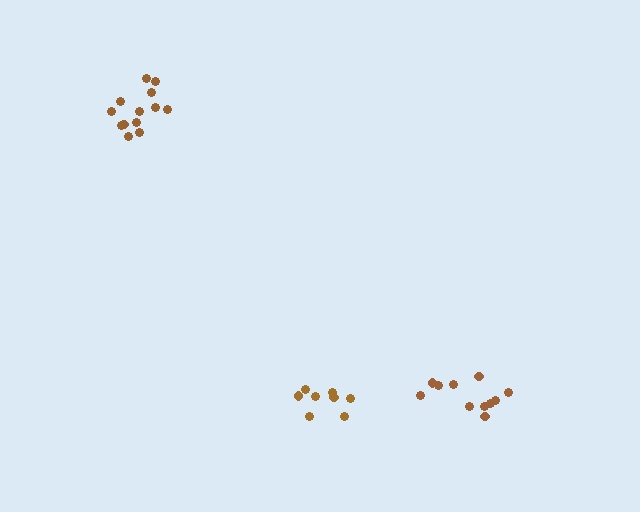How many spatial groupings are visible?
There are 3 spatial groupings.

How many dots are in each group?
Group 1: 8 dots, Group 2: 13 dots, Group 3: 11 dots (32 total).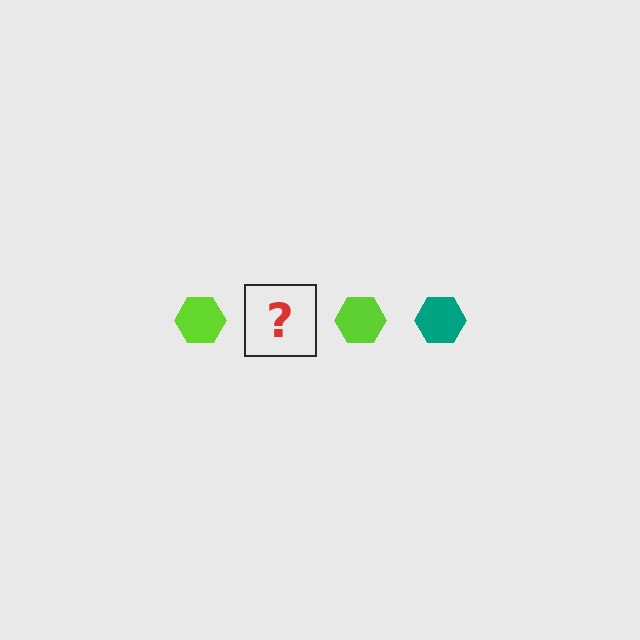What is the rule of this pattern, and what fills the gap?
The rule is that the pattern cycles through lime, teal hexagons. The gap should be filled with a teal hexagon.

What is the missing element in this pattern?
The missing element is a teal hexagon.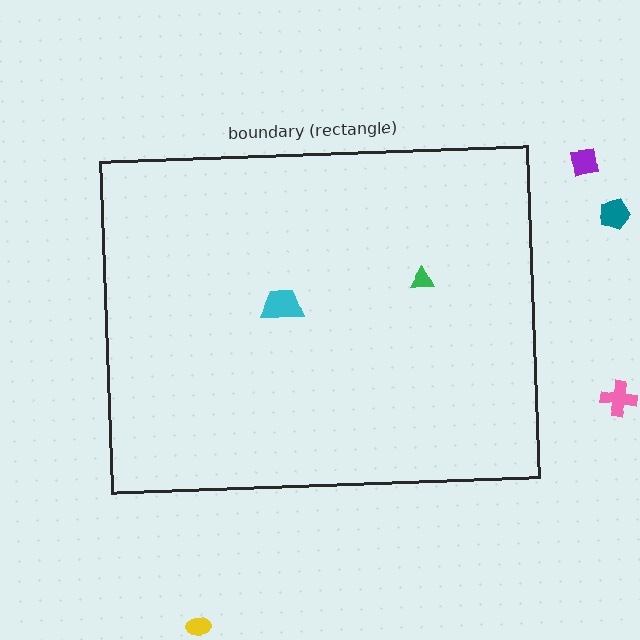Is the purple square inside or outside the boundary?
Outside.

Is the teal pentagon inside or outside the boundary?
Outside.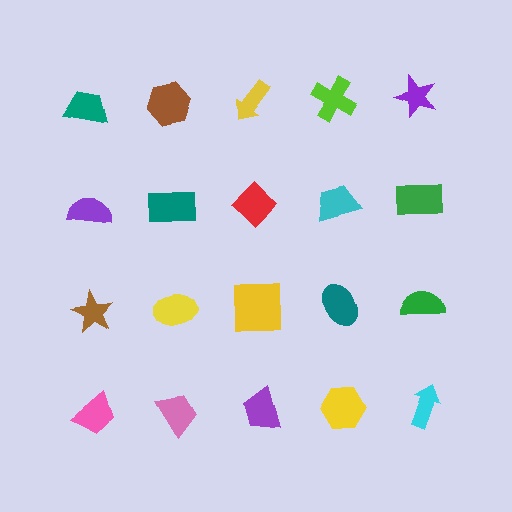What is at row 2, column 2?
A teal rectangle.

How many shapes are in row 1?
5 shapes.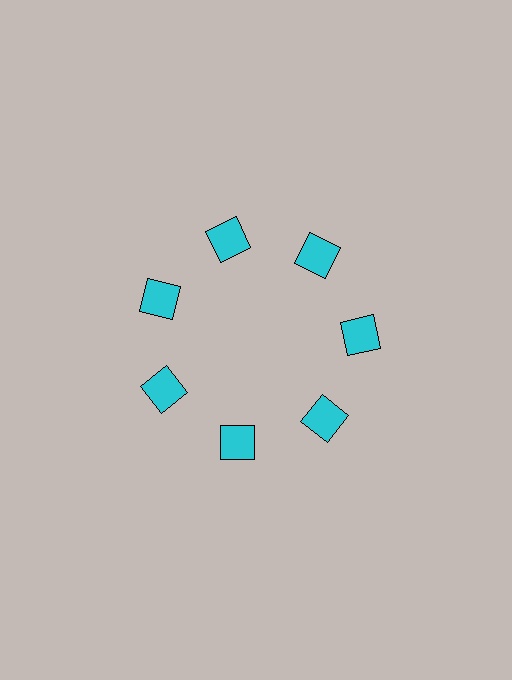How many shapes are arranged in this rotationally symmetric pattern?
There are 7 shapes, arranged in 7 groups of 1.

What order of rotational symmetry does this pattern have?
This pattern has 7-fold rotational symmetry.